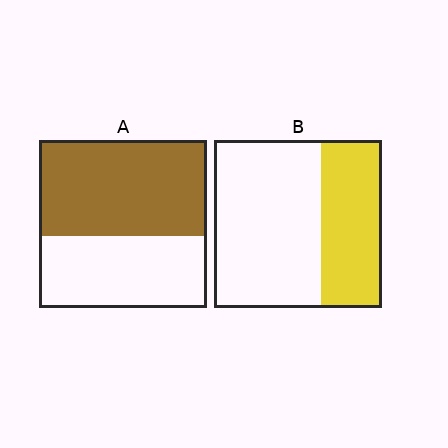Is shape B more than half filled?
No.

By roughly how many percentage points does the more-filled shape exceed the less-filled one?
By roughly 20 percentage points (A over B).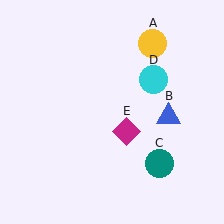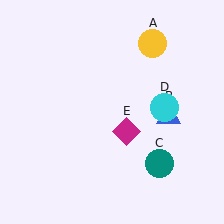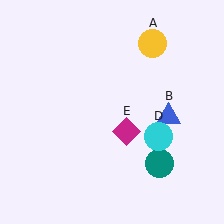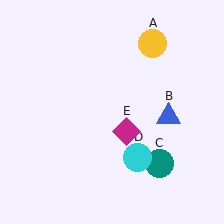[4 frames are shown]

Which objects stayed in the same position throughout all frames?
Yellow circle (object A) and blue triangle (object B) and teal circle (object C) and magenta diamond (object E) remained stationary.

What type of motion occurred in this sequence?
The cyan circle (object D) rotated clockwise around the center of the scene.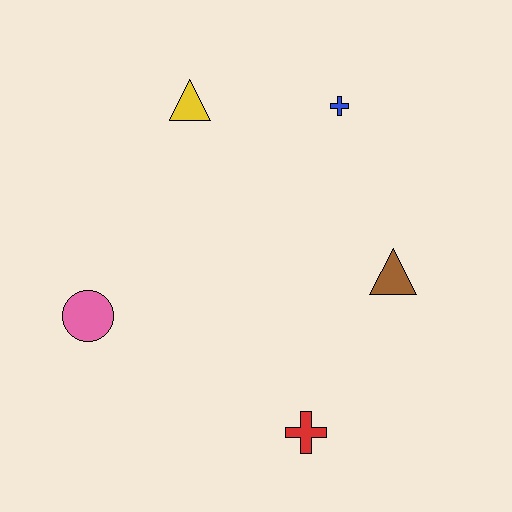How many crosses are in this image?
There are 2 crosses.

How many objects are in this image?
There are 5 objects.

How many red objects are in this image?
There is 1 red object.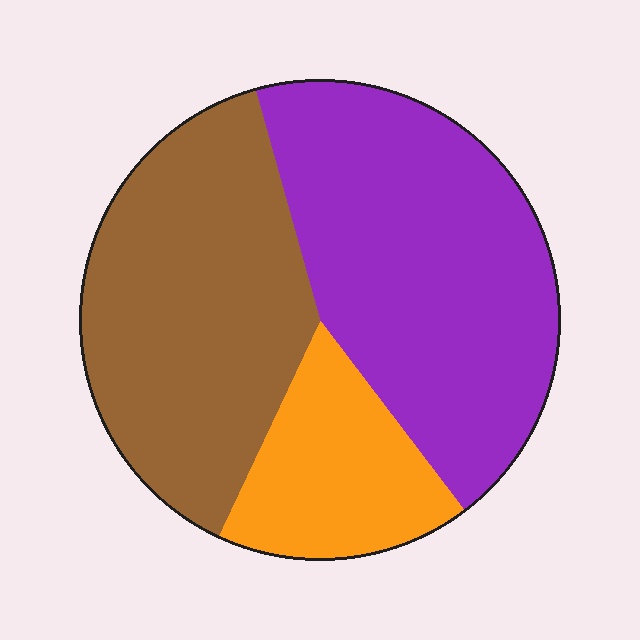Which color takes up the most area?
Purple, at roughly 45%.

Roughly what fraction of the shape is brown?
Brown covers roughly 40% of the shape.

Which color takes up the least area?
Orange, at roughly 15%.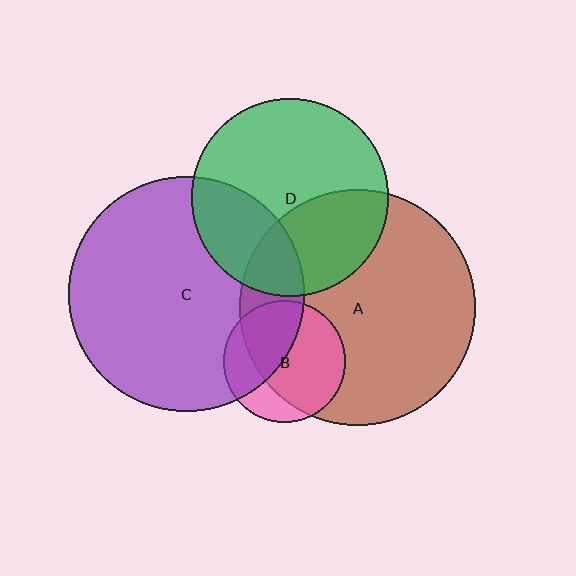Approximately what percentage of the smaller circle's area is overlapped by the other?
Approximately 30%.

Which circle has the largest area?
Circle A (brown).